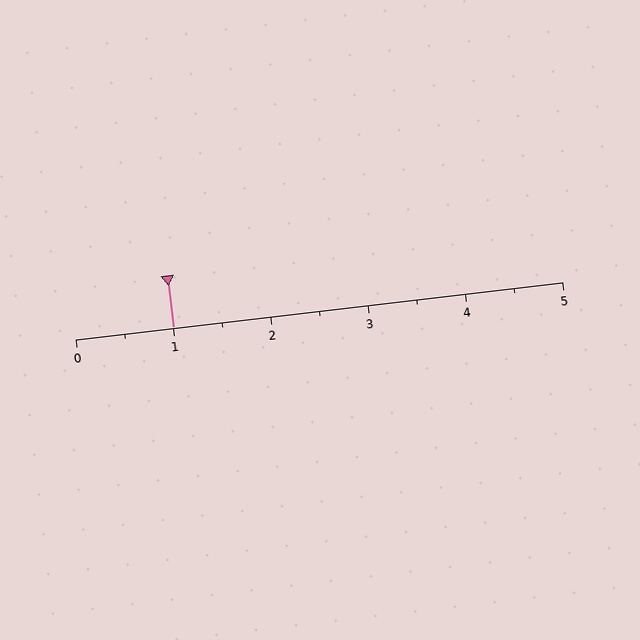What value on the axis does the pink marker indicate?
The marker indicates approximately 1.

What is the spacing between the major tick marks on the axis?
The major ticks are spaced 1 apart.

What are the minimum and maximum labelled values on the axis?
The axis runs from 0 to 5.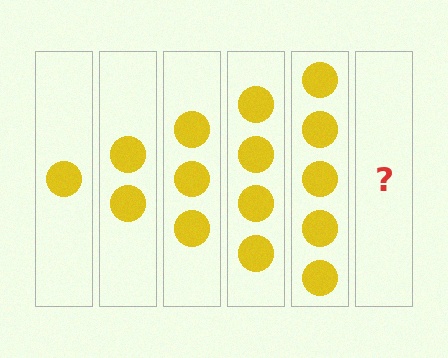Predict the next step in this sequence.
The next step is 6 circles.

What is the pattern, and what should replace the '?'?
The pattern is that each step adds one more circle. The '?' should be 6 circles.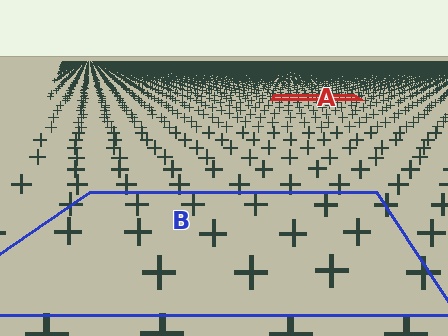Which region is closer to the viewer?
Region B is closer. The texture elements there are larger and more spread out.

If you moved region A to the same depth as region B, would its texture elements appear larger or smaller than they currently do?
They would appear larger. At a closer depth, the same texture elements are projected at a bigger on-screen size.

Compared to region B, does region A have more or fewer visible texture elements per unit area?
Region A has more texture elements per unit area — they are packed more densely because it is farther away.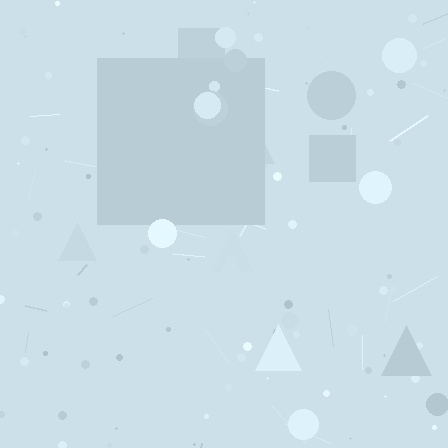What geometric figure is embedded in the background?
A square is embedded in the background.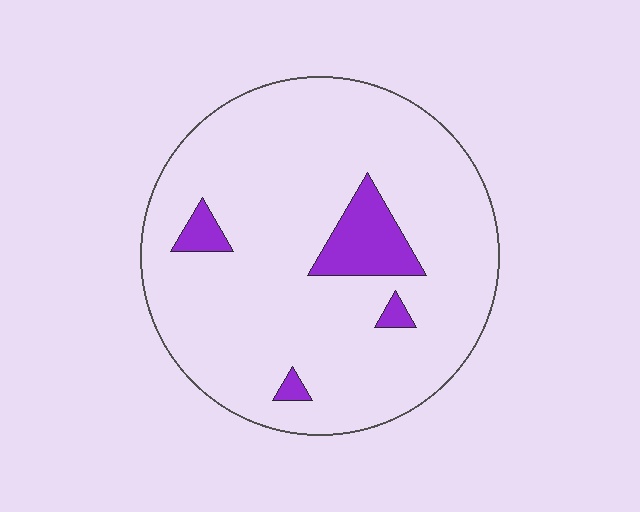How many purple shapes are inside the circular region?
4.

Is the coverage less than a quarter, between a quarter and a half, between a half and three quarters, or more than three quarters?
Less than a quarter.